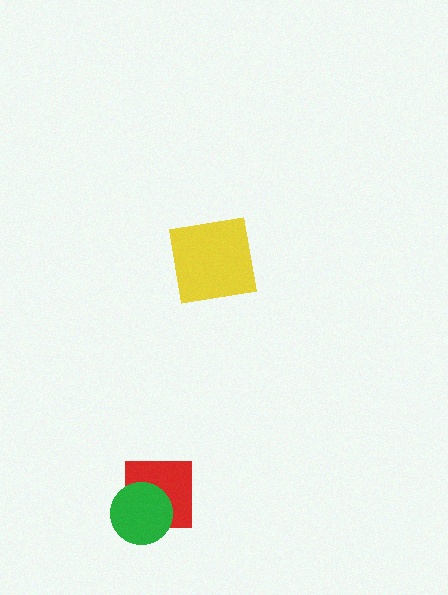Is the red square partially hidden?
Yes, it is partially covered by another shape.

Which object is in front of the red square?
The green circle is in front of the red square.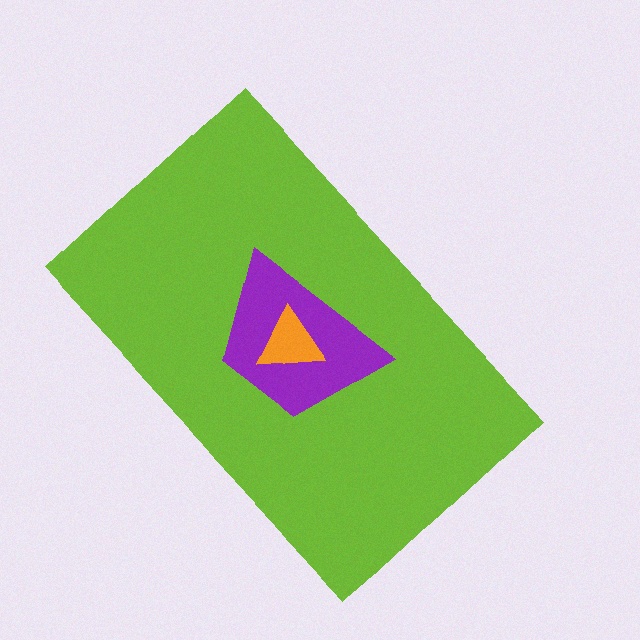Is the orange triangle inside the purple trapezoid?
Yes.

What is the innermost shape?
The orange triangle.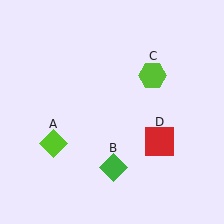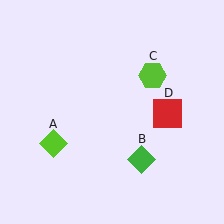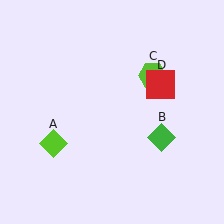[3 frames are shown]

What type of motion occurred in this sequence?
The green diamond (object B), red square (object D) rotated counterclockwise around the center of the scene.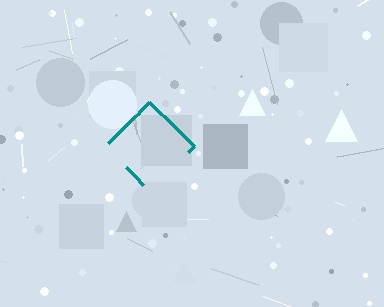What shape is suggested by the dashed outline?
The dashed outline suggests a diamond.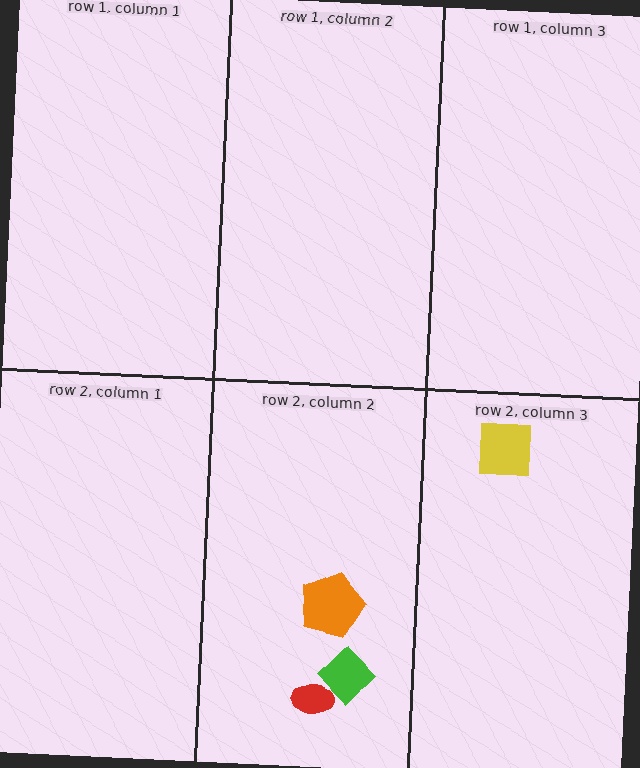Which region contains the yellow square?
The row 2, column 3 region.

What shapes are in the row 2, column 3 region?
The yellow square.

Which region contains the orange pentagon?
The row 2, column 2 region.